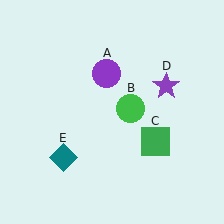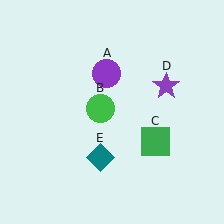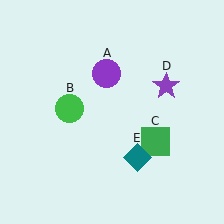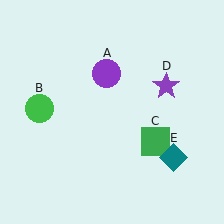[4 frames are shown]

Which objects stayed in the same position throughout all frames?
Purple circle (object A) and green square (object C) and purple star (object D) remained stationary.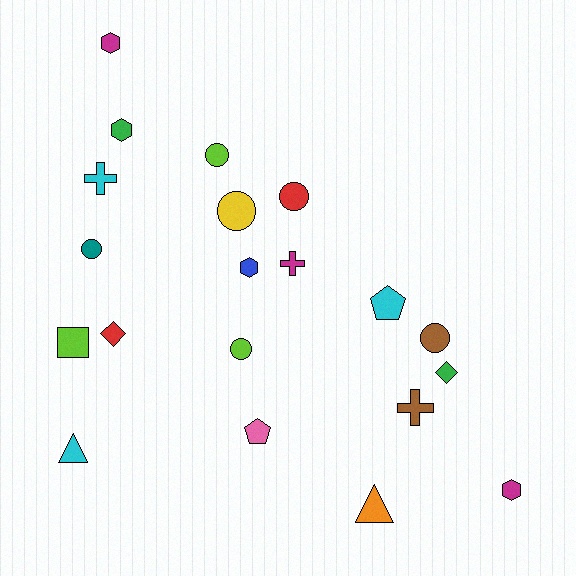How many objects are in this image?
There are 20 objects.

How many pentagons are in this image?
There are 2 pentagons.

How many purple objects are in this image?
There are no purple objects.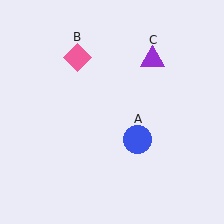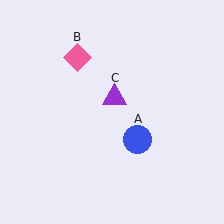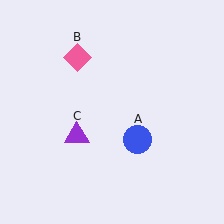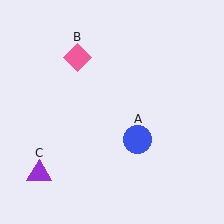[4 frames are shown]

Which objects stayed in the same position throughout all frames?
Blue circle (object A) and pink diamond (object B) remained stationary.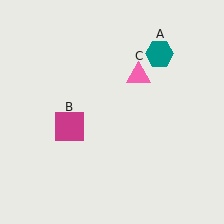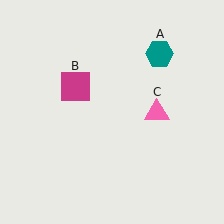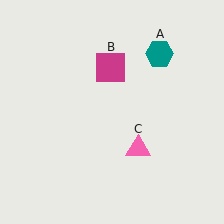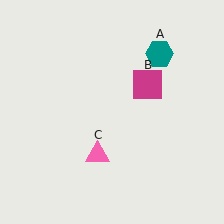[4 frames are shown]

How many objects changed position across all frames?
2 objects changed position: magenta square (object B), pink triangle (object C).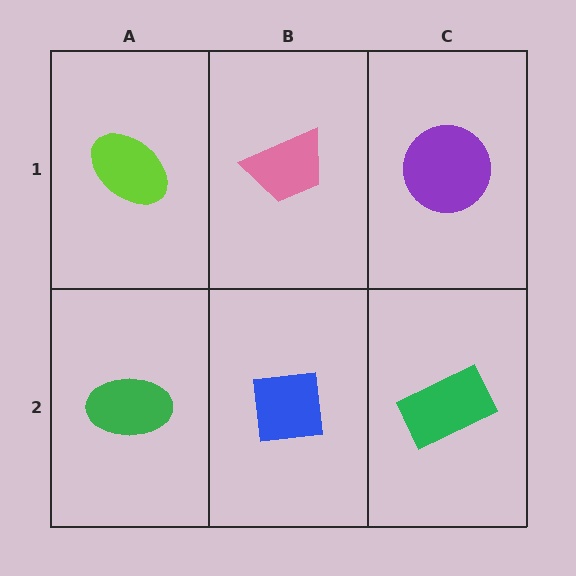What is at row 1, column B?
A pink trapezoid.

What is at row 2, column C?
A green rectangle.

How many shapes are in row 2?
3 shapes.